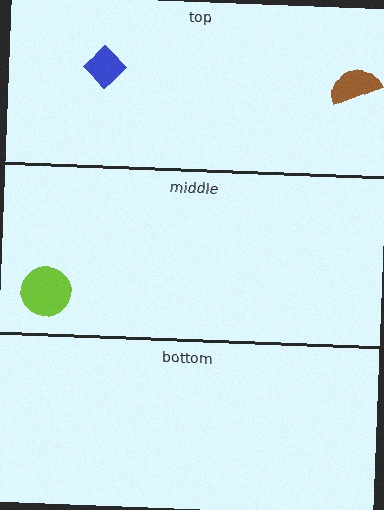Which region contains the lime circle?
The middle region.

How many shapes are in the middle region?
1.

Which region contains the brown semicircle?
The top region.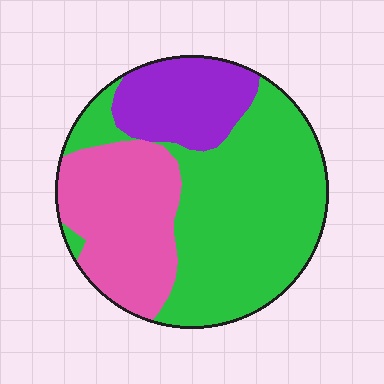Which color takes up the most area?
Green, at roughly 55%.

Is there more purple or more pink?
Pink.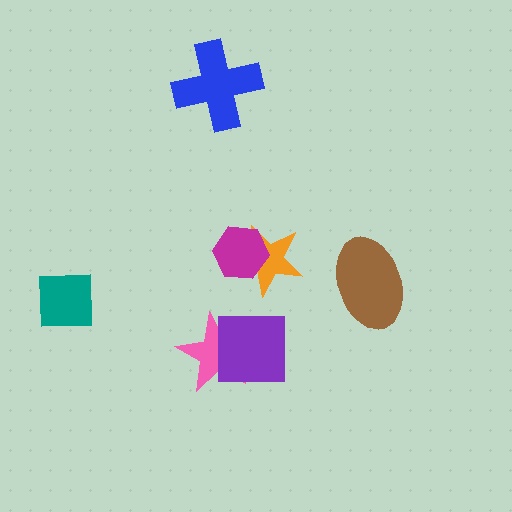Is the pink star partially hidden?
Yes, it is partially covered by another shape.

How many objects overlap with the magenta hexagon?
1 object overlaps with the magenta hexagon.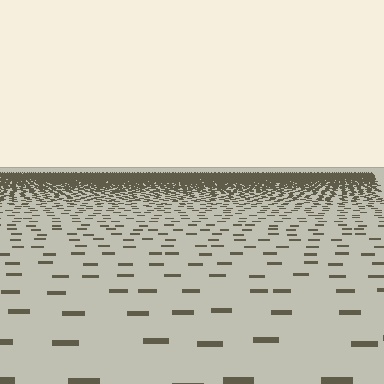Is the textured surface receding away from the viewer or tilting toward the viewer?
The surface is receding away from the viewer. Texture elements get smaller and denser toward the top.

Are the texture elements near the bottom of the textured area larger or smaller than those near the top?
Larger. Near the bottom, elements are closer to the viewer and appear at a bigger on-screen size.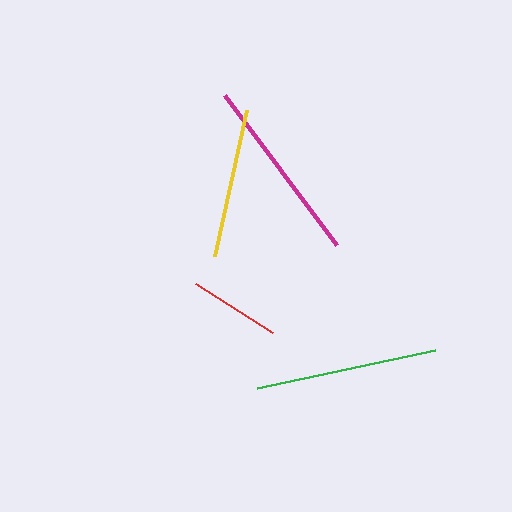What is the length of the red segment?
The red segment is approximately 91 pixels long.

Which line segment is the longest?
The magenta line is the longest at approximately 187 pixels.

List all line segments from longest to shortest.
From longest to shortest: magenta, green, yellow, red.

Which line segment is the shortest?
The red line is the shortest at approximately 91 pixels.